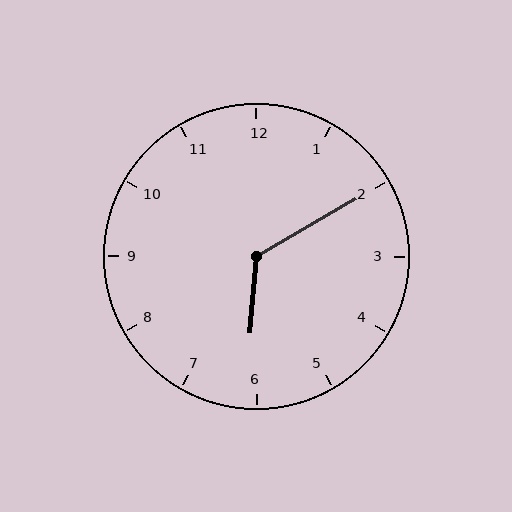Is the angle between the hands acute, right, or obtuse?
It is obtuse.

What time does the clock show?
6:10.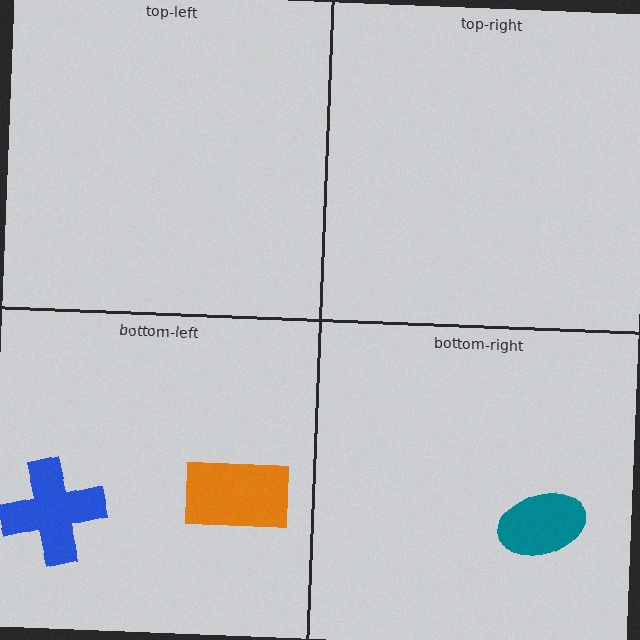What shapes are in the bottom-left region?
The orange rectangle, the blue cross.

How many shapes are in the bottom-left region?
2.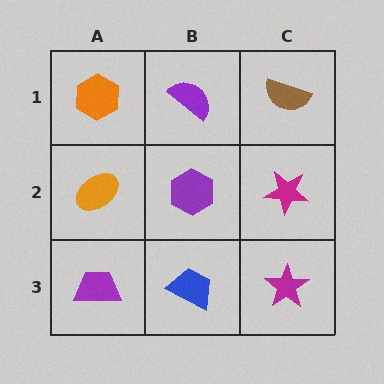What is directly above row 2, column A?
An orange hexagon.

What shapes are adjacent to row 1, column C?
A magenta star (row 2, column C), a purple semicircle (row 1, column B).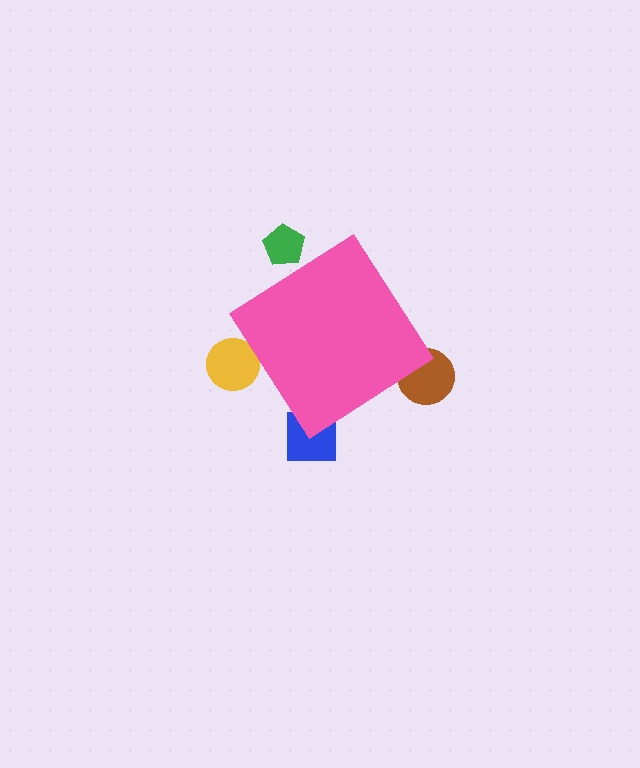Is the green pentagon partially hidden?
Yes, the green pentagon is partially hidden behind the pink diamond.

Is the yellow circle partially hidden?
Yes, the yellow circle is partially hidden behind the pink diamond.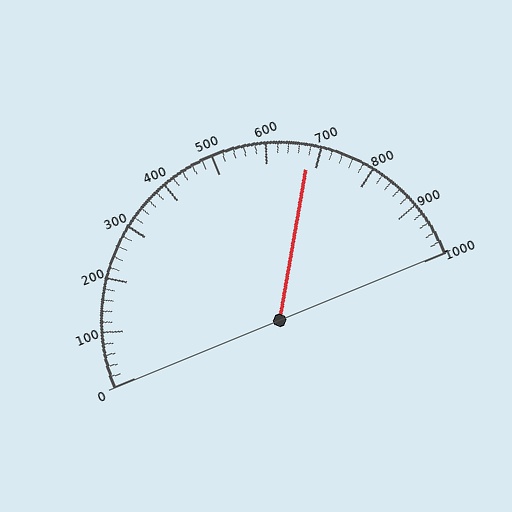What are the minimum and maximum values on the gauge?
The gauge ranges from 0 to 1000.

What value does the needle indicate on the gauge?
The needle indicates approximately 680.